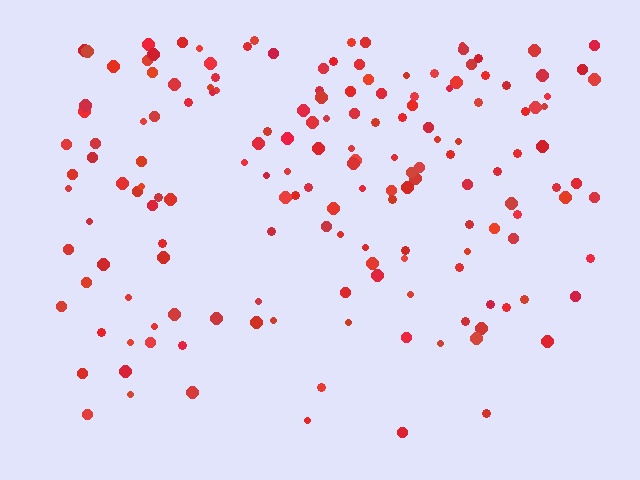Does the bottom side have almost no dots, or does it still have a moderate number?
Still a moderate number, just noticeably fewer than the top.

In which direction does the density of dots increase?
From bottom to top, with the top side densest.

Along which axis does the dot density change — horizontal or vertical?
Vertical.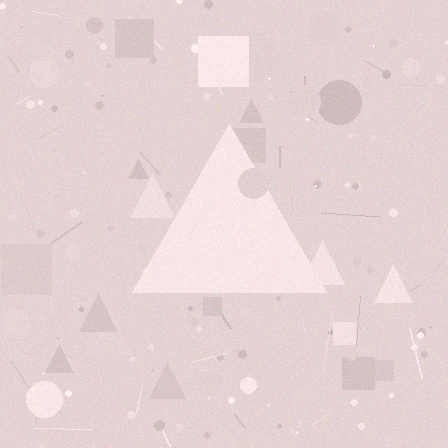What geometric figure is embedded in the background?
A triangle is embedded in the background.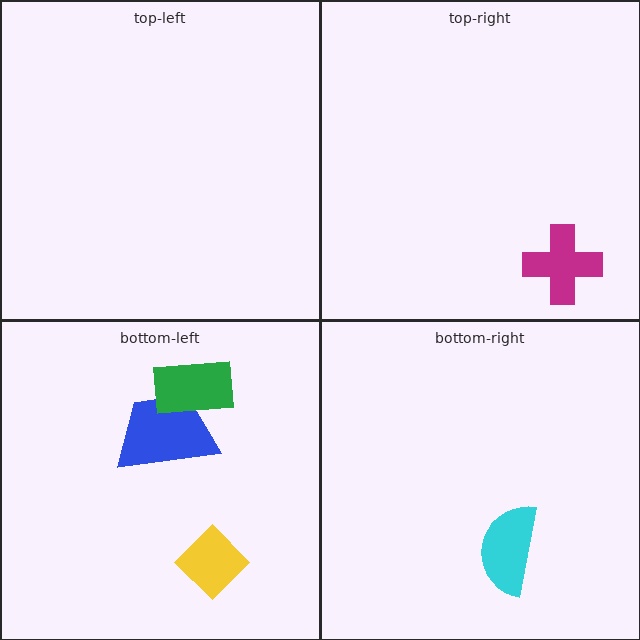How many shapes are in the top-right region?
1.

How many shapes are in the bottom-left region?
3.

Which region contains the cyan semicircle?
The bottom-right region.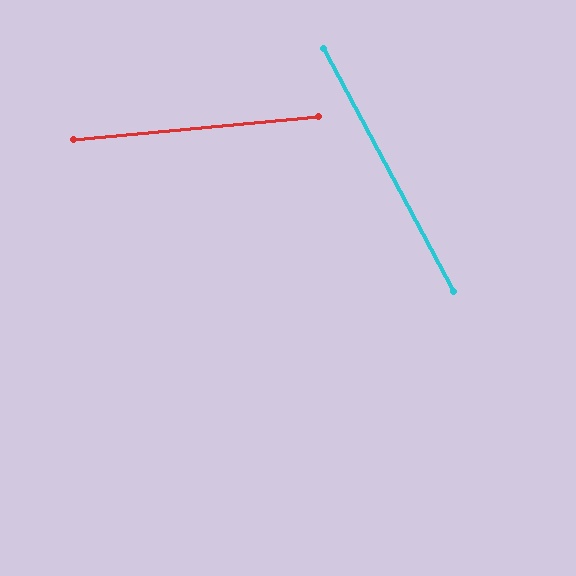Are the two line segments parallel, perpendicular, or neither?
Neither parallel nor perpendicular — they differ by about 67°.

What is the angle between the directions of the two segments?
Approximately 67 degrees.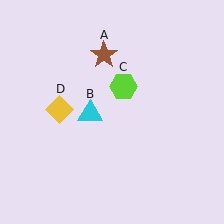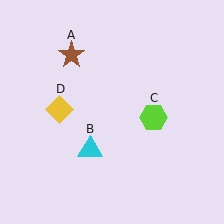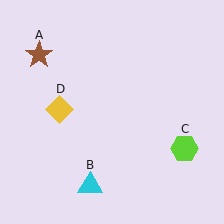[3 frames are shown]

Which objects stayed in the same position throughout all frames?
Yellow diamond (object D) remained stationary.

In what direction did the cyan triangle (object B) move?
The cyan triangle (object B) moved down.